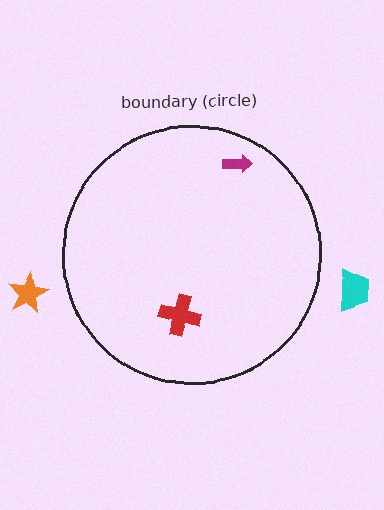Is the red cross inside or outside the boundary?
Inside.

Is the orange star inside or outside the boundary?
Outside.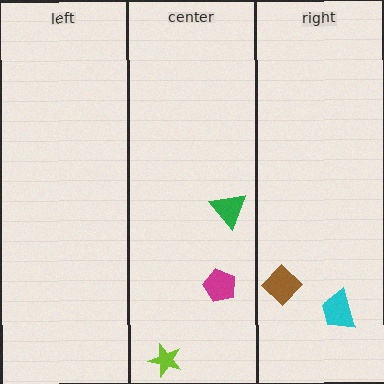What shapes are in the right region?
The cyan trapezoid, the brown diamond.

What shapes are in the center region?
The lime star, the magenta pentagon, the green triangle.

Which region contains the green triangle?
The center region.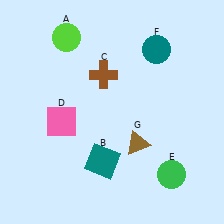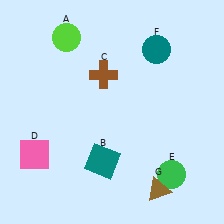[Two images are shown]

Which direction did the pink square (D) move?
The pink square (D) moved down.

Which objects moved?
The objects that moved are: the pink square (D), the brown triangle (G).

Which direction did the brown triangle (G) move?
The brown triangle (G) moved down.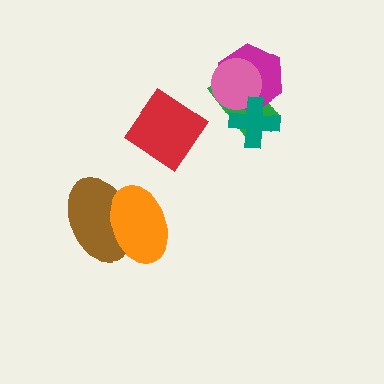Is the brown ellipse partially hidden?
Yes, it is partially covered by another shape.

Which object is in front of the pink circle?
The teal cross is in front of the pink circle.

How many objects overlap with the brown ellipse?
1 object overlaps with the brown ellipse.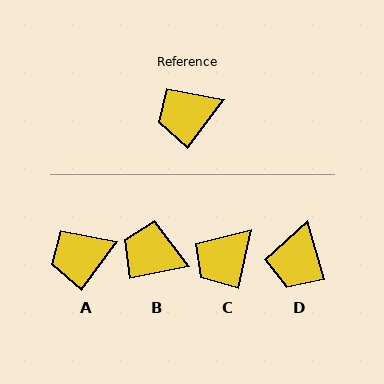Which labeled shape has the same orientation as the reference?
A.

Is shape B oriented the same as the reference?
No, it is off by about 42 degrees.